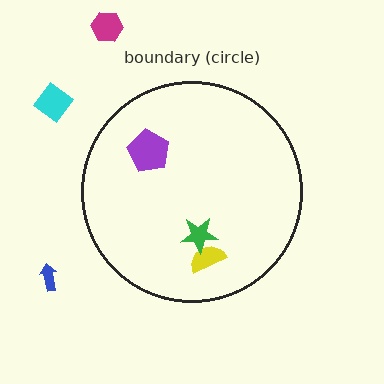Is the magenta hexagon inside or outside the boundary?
Outside.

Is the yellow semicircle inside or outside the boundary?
Inside.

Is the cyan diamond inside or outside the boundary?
Outside.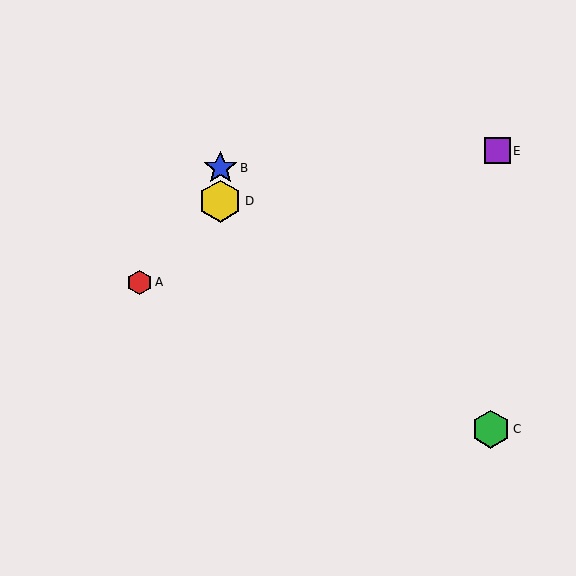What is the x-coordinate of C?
Object C is at x≈491.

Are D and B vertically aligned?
Yes, both are at x≈220.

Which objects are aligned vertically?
Objects B, D are aligned vertically.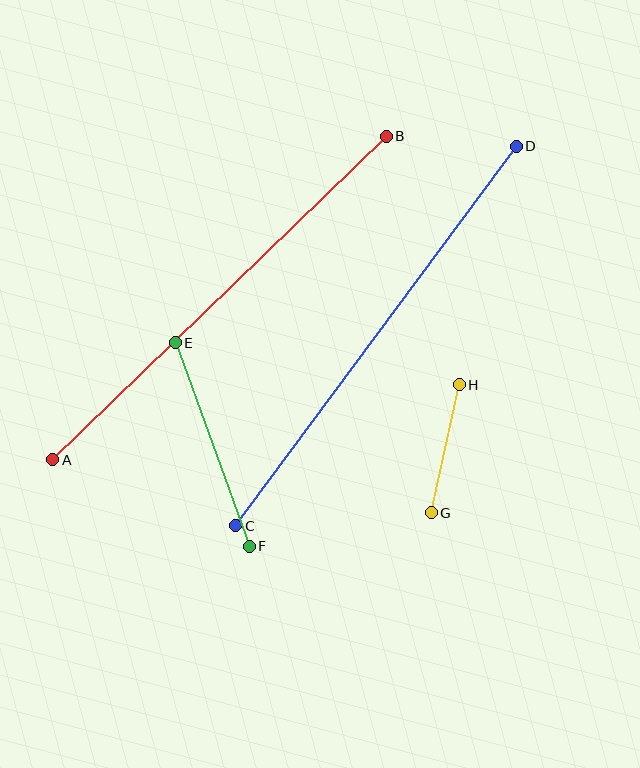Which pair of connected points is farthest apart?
Points C and D are farthest apart.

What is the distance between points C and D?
The distance is approximately 472 pixels.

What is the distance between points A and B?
The distance is approximately 464 pixels.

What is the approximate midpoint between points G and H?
The midpoint is at approximately (445, 449) pixels.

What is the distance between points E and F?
The distance is approximately 216 pixels.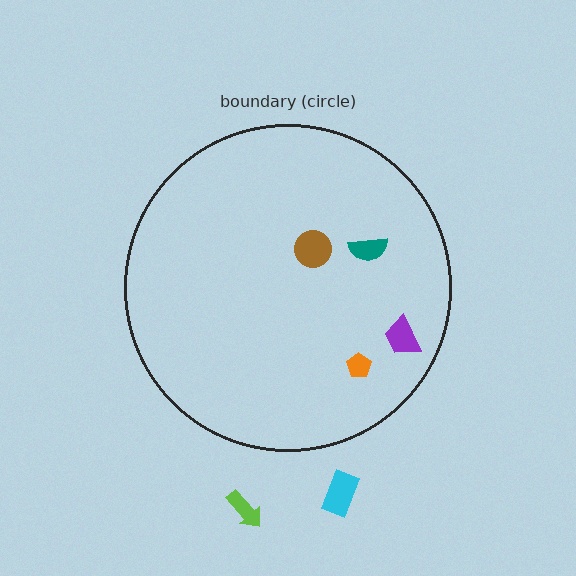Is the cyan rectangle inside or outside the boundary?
Outside.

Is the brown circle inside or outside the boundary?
Inside.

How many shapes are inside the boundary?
4 inside, 2 outside.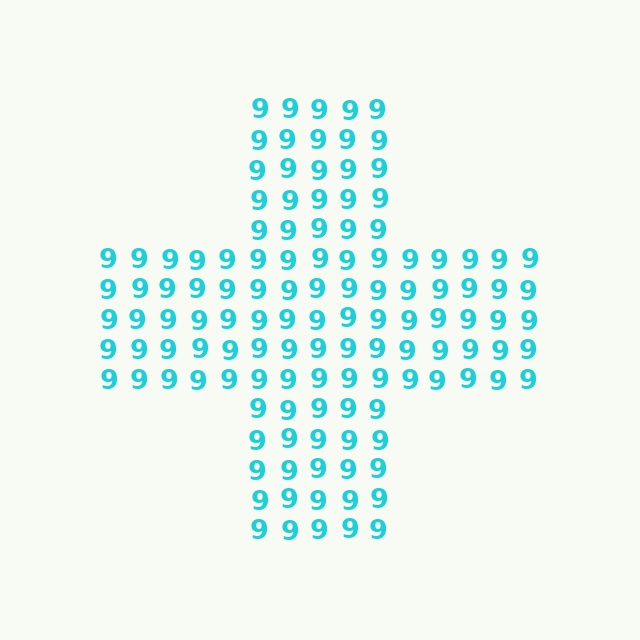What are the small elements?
The small elements are digit 9's.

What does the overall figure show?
The overall figure shows a cross.